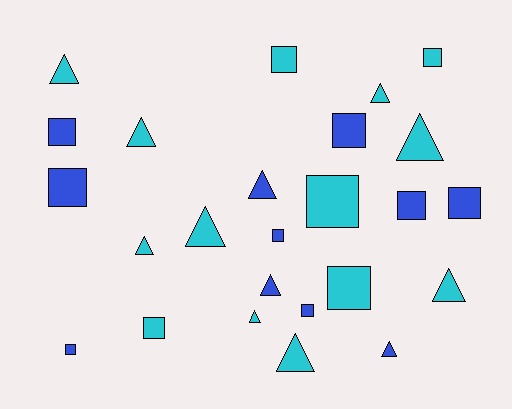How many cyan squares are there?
There are 5 cyan squares.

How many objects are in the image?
There are 25 objects.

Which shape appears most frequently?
Square, with 13 objects.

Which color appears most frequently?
Cyan, with 14 objects.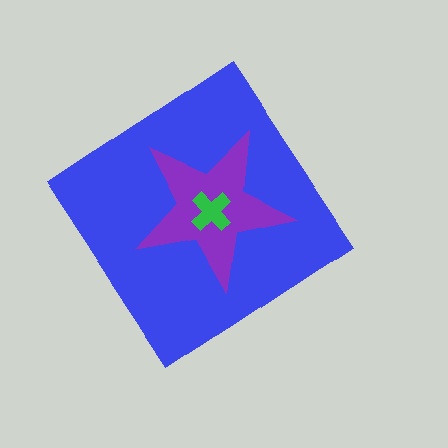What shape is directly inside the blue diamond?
The purple star.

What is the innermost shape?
The green cross.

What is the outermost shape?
The blue diamond.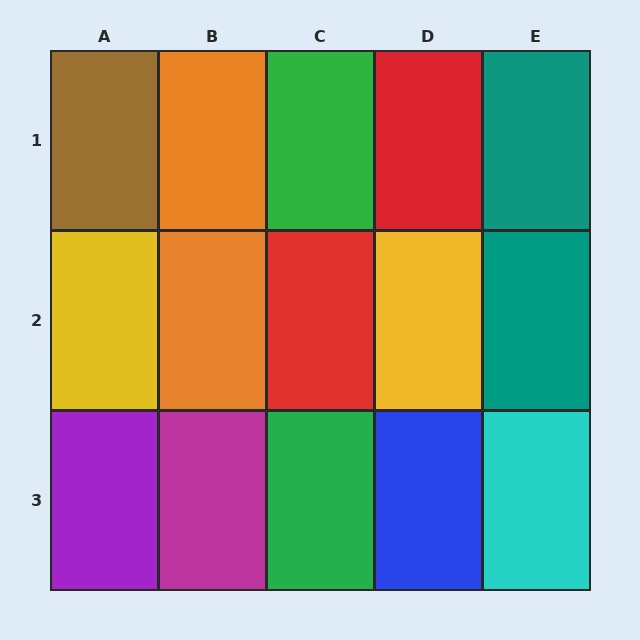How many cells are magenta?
1 cell is magenta.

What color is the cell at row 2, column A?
Yellow.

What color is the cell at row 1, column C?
Green.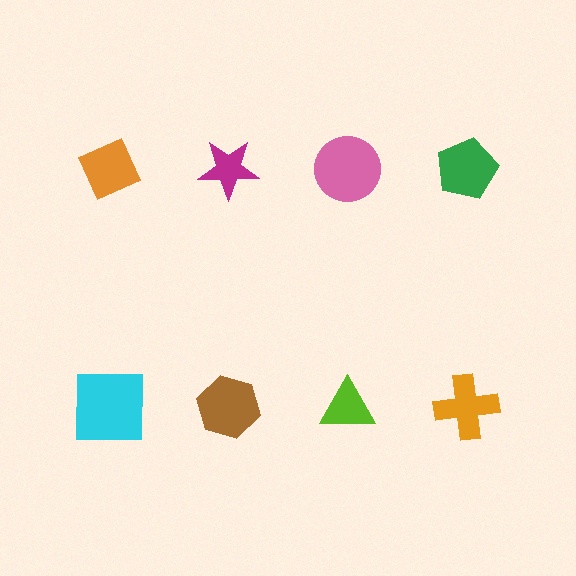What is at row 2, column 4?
An orange cross.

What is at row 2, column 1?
A cyan square.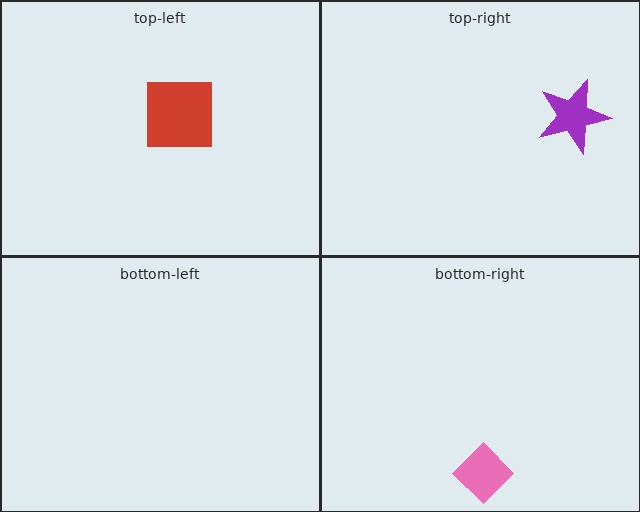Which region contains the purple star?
The top-right region.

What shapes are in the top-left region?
The red square.